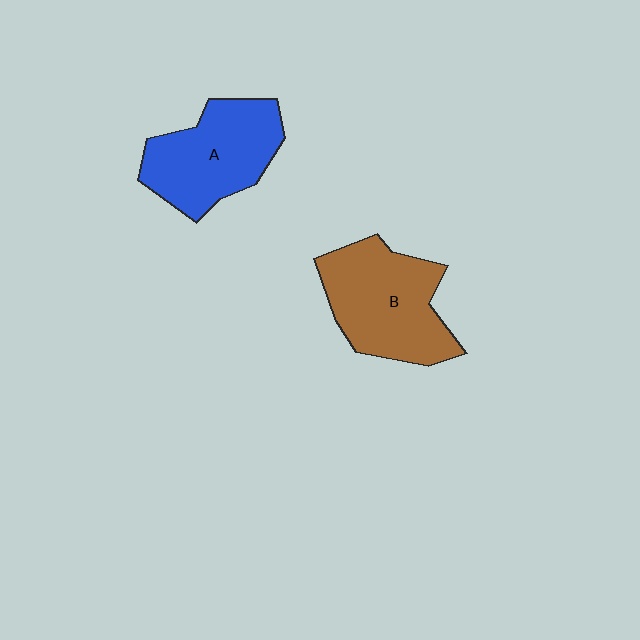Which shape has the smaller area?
Shape A (blue).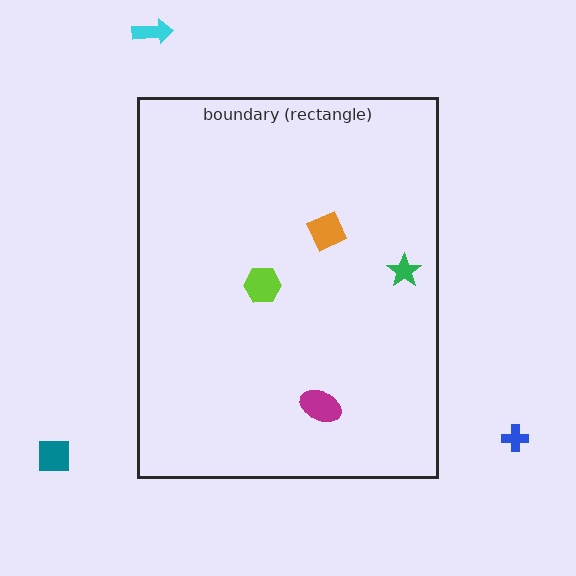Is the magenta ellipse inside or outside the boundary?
Inside.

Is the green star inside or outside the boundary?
Inside.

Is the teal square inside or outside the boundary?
Outside.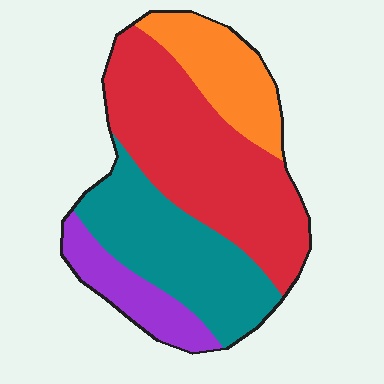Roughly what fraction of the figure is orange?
Orange takes up between a sixth and a third of the figure.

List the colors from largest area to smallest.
From largest to smallest: red, teal, orange, purple.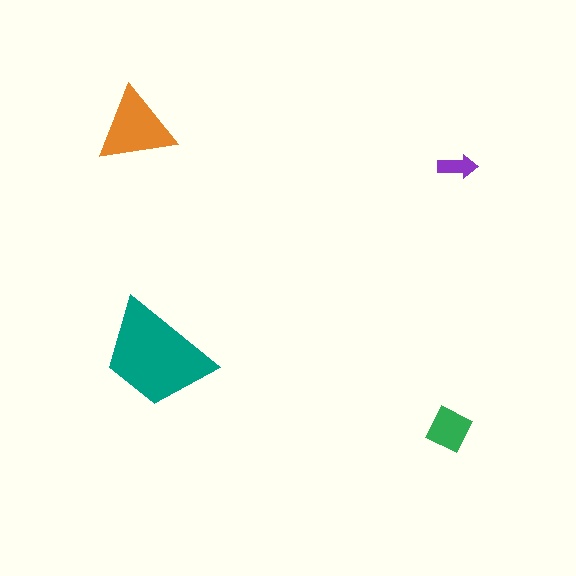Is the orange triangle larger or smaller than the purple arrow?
Larger.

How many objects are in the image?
There are 4 objects in the image.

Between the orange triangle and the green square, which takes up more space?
The orange triangle.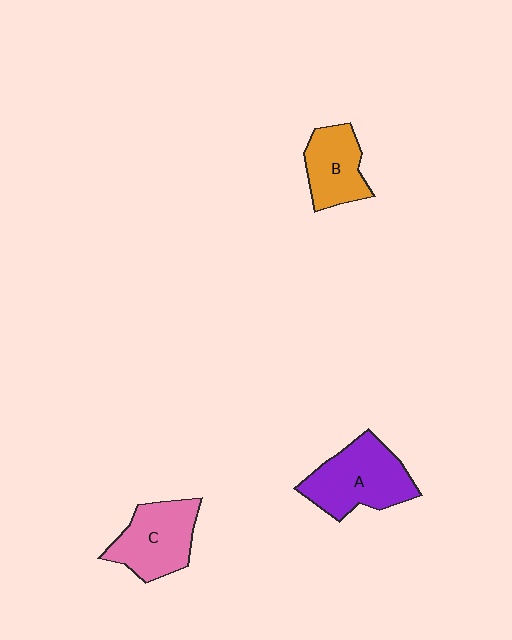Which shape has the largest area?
Shape A (purple).